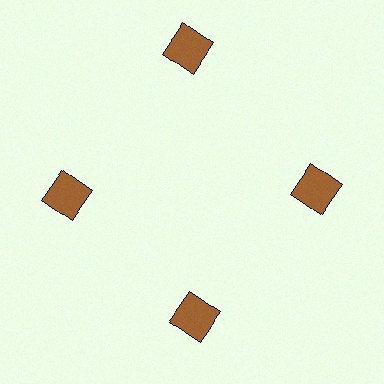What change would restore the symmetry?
The symmetry would be restored by moving it inward, back onto the ring so that all 4 squares sit at equal angles and equal distance from the center.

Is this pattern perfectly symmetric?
No. The 4 brown squares are arranged in a ring, but one element near the 12 o'clock position is pushed outward from the center, breaking the 4-fold rotational symmetry.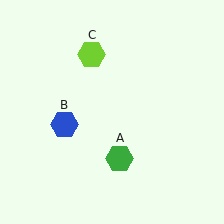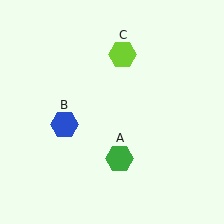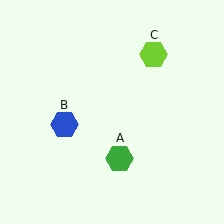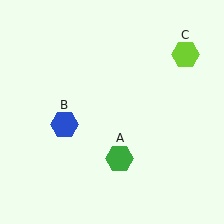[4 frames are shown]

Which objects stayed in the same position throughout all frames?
Green hexagon (object A) and blue hexagon (object B) remained stationary.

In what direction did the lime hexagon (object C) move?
The lime hexagon (object C) moved right.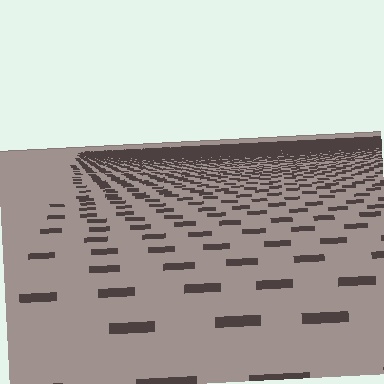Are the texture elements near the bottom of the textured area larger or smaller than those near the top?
Larger. Near the bottom, elements are closer to the viewer and appear at a bigger on-screen size.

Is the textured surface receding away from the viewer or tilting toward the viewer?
The surface is receding away from the viewer. Texture elements get smaller and denser toward the top.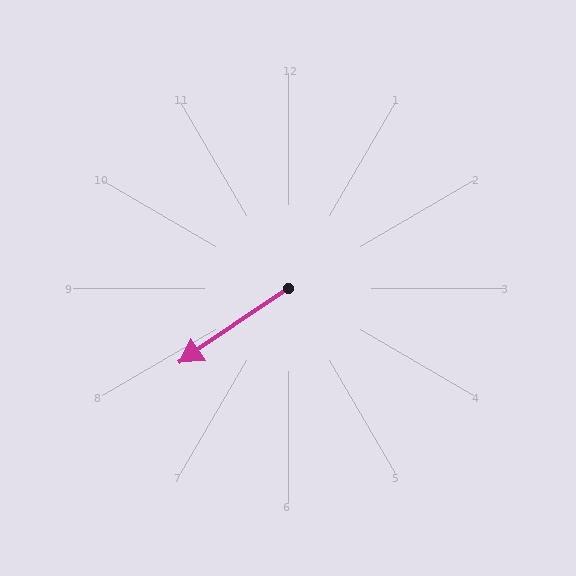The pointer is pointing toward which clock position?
Roughly 8 o'clock.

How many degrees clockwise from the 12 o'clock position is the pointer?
Approximately 236 degrees.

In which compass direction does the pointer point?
Southwest.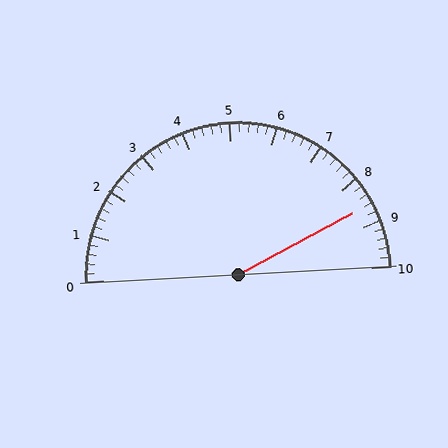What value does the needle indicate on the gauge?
The needle indicates approximately 8.6.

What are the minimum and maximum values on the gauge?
The gauge ranges from 0 to 10.